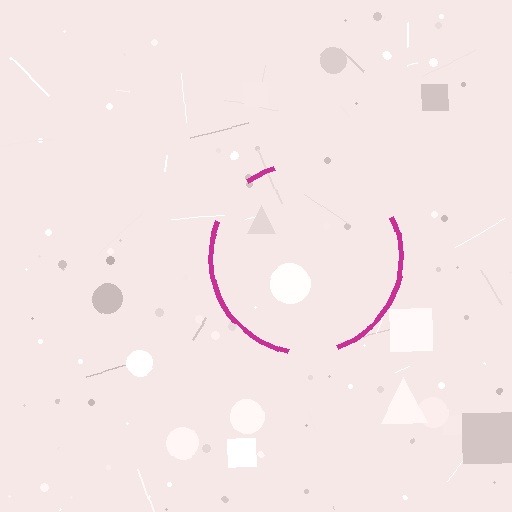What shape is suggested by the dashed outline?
The dashed outline suggests a circle.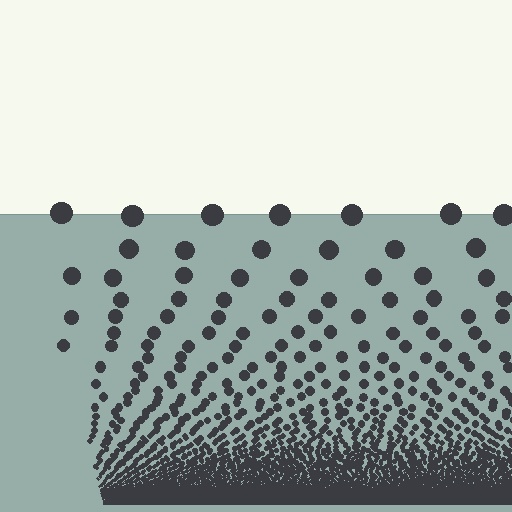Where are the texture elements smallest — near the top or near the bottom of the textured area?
Near the bottom.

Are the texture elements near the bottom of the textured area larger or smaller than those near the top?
Smaller. The gradient is inverted — elements near the bottom are smaller and denser.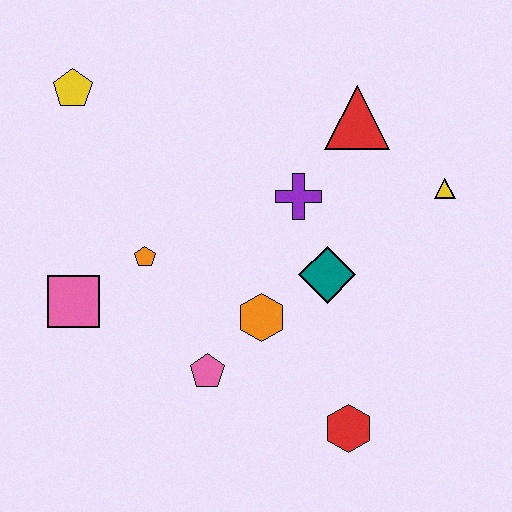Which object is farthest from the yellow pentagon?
The red hexagon is farthest from the yellow pentagon.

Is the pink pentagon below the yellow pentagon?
Yes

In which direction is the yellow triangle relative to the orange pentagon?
The yellow triangle is to the right of the orange pentagon.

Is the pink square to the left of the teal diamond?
Yes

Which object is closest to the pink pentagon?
The orange hexagon is closest to the pink pentagon.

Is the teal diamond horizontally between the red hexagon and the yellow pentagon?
Yes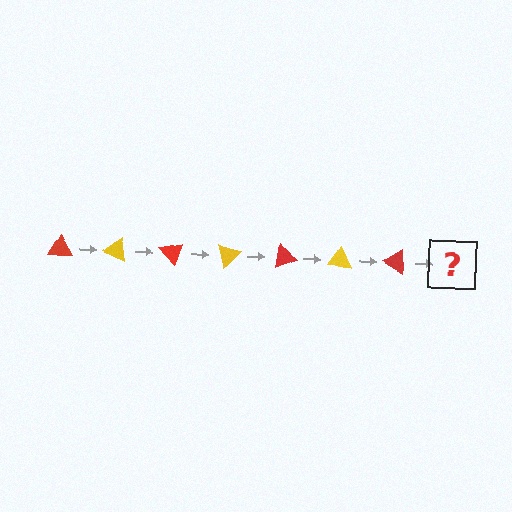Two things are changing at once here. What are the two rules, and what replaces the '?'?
The two rules are that it rotates 25 degrees each step and the color cycles through red and yellow. The '?' should be a yellow triangle, rotated 175 degrees from the start.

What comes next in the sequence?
The next element should be a yellow triangle, rotated 175 degrees from the start.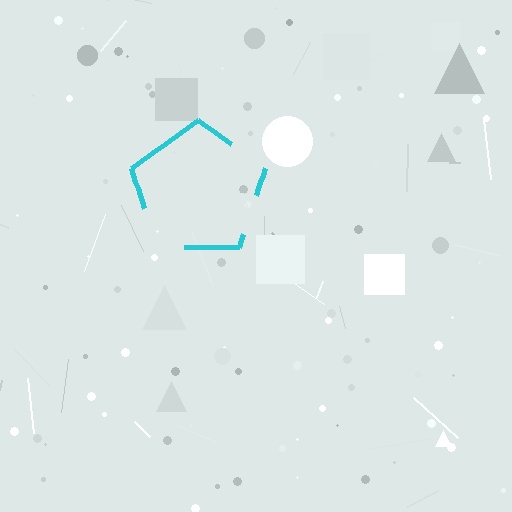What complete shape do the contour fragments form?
The contour fragments form a pentagon.